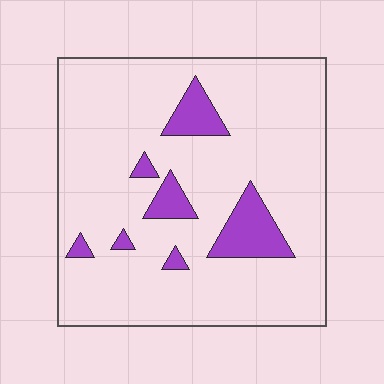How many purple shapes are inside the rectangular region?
7.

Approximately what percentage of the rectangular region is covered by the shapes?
Approximately 10%.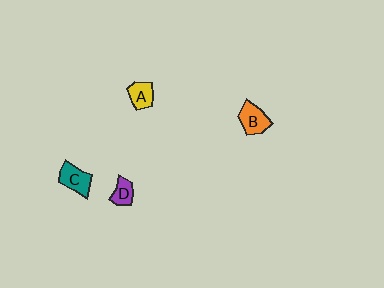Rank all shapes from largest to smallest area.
From largest to smallest: C (teal), B (orange), A (yellow), D (purple).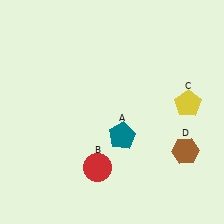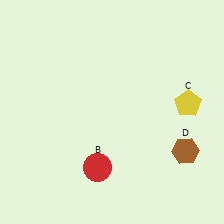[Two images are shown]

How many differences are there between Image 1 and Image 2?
There is 1 difference between the two images.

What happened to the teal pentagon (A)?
The teal pentagon (A) was removed in Image 2. It was in the bottom-right area of Image 1.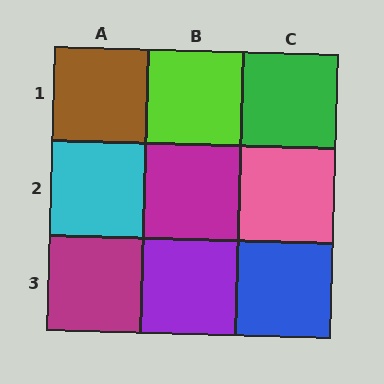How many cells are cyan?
1 cell is cyan.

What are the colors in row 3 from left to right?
Magenta, purple, blue.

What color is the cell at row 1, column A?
Brown.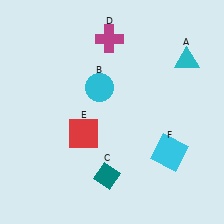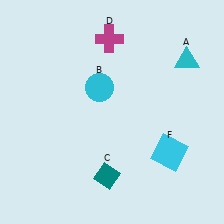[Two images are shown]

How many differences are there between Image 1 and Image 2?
There is 1 difference between the two images.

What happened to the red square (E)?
The red square (E) was removed in Image 2. It was in the bottom-left area of Image 1.